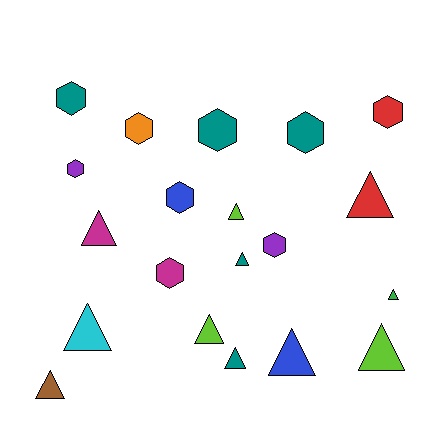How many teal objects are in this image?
There are 5 teal objects.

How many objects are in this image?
There are 20 objects.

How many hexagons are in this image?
There are 9 hexagons.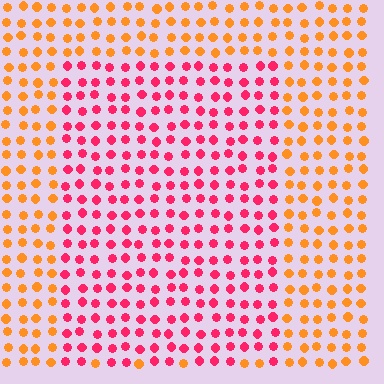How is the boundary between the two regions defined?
The boundary is defined purely by a slight shift in hue (about 49 degrees). Spacing, size, and orientation are identical on both sides.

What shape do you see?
I see a rectangle.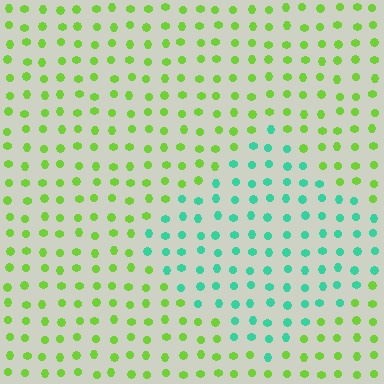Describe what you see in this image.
The image is filled with small lime elements in a uniform arrangement. A diamond-shaped region is visible where the elements are tinted to a slightly different hue, forming a subtle color boundary.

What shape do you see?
I see a diamond.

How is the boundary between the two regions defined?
The boundary is defined purely by a slight shift in hue (about 62 degrees). Spacing, size, and orientation are identical on both sides.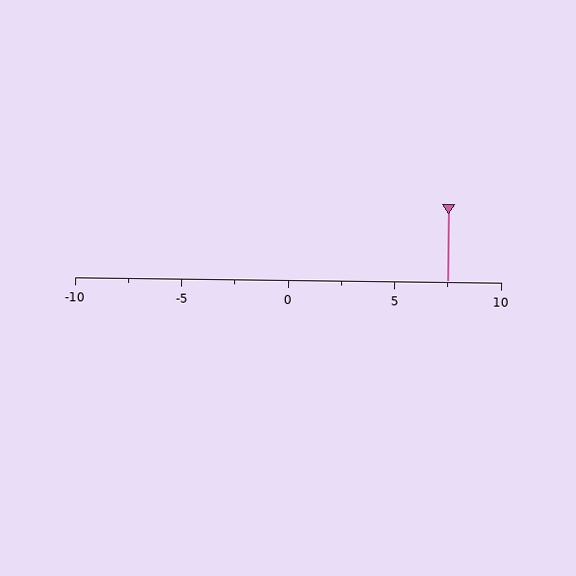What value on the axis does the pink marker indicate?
The marker indicates approximately 7.5.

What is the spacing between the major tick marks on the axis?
The major ticks are spaced 5 apart.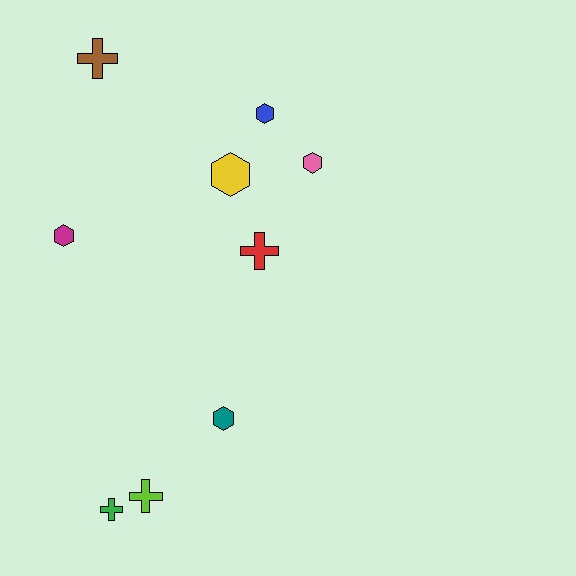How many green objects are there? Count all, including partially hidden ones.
There is 1 green object.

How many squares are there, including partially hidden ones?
There are no squares.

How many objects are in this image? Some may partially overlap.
There are 9 objects.